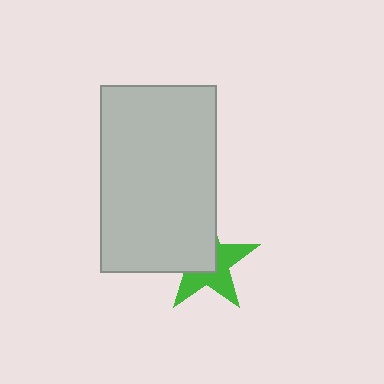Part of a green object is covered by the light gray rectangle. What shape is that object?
It is a star.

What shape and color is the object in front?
The object in front is a light gray rectangle.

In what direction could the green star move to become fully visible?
The green star could move toward the lower-right. That would shift it out from behind the light gray rectangle entirely.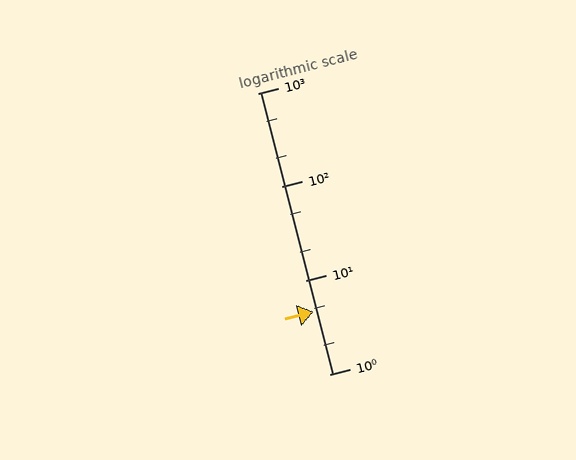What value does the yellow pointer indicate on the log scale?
The pointer indicates approximately 4.6.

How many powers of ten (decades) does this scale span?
The scale spans 3 decades, from 1 to 1000.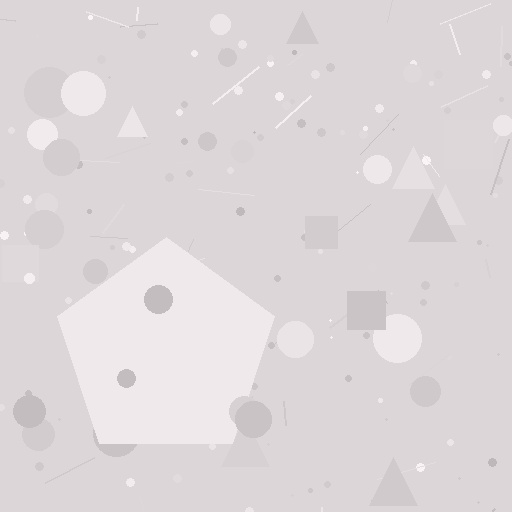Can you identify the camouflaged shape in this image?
The camouflaged shape is a pentagon.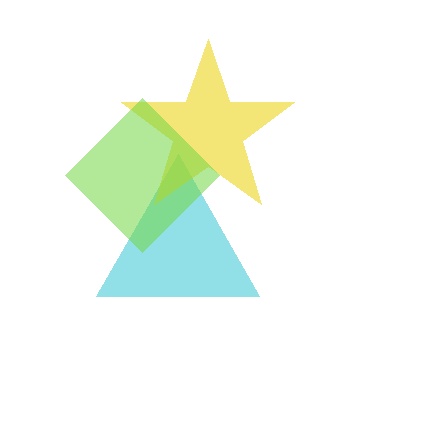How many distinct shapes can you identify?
There are 3 distinct shapes: a cyan triangle, a yellow star, a lime diamond.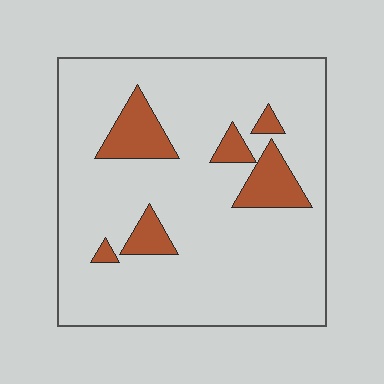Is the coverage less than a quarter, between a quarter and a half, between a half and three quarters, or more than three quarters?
Less than a quarter.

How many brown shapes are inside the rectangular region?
6.